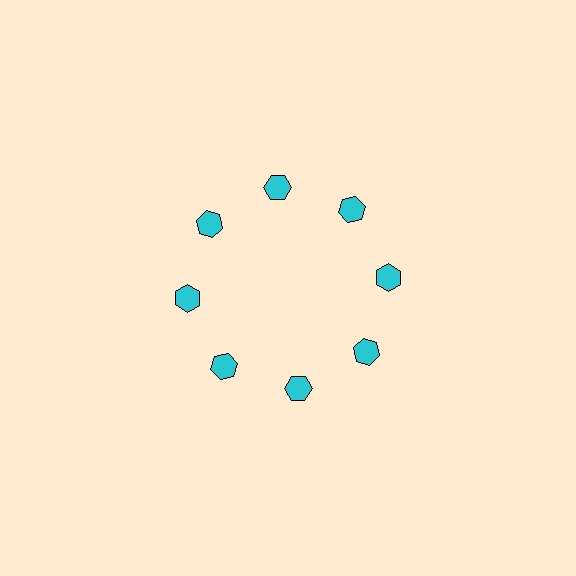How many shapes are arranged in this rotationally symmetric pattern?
There are 8 shapes, arranged in 8 groups of 1.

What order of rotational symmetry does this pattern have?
This pattern has 8-fold rotational symmetry.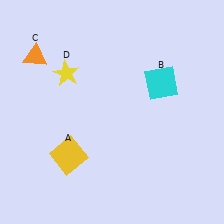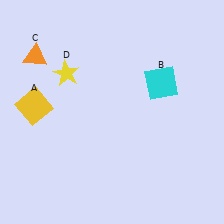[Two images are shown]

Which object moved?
The yellow square (A) moved up.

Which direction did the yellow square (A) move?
The yellow square (A) moved up.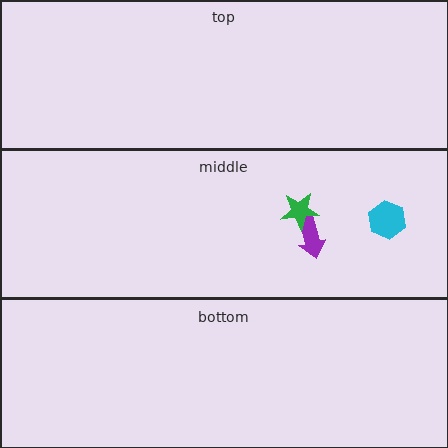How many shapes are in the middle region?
3.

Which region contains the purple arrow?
The middle region.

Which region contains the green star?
The middle region.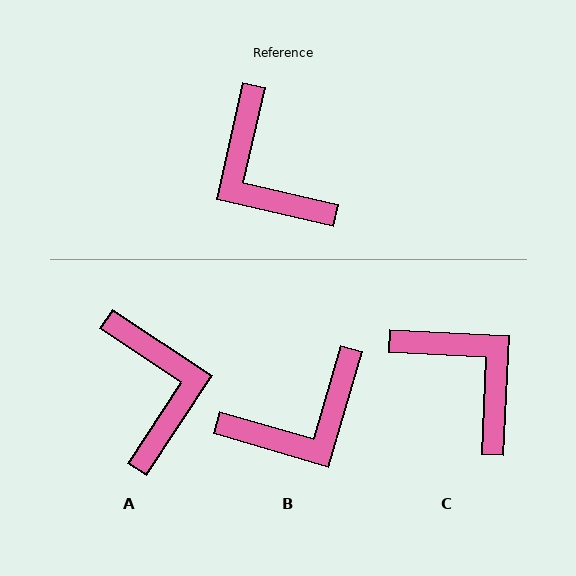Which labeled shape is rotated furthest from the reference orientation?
C, about 170 degrees away.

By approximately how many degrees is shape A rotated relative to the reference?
Approximately 159 degrees counter-clockwise.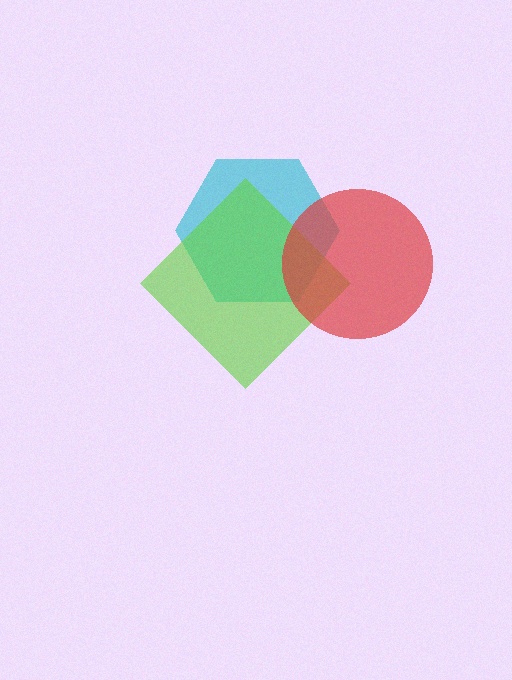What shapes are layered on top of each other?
The layered shapes are: a cyan hexagon, a lime diamond, a red circle.